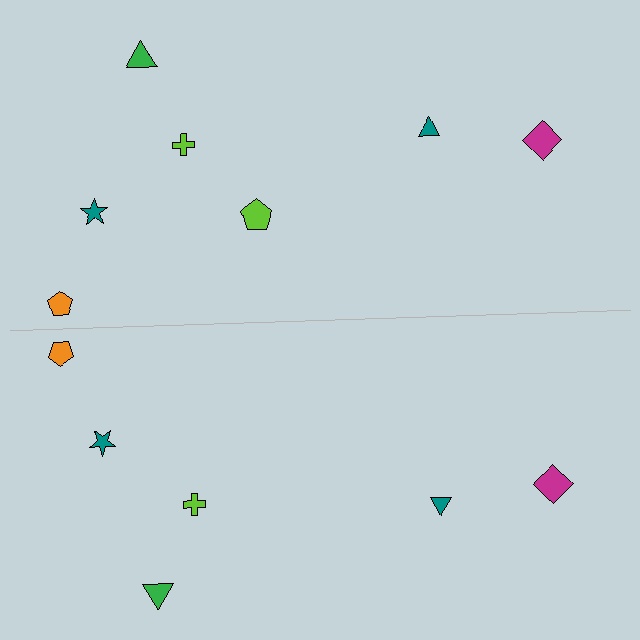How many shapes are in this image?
There are 13 shapes in this image.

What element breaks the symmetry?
A lime pentagon is missing from the bottom side.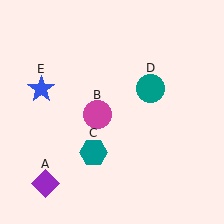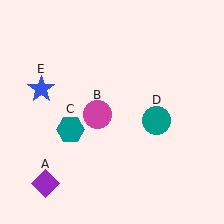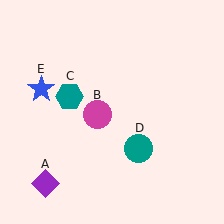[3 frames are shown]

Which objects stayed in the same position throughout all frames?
Purple diamond (object A) and magenta circle (object B) and blue star (object E) remained stationary.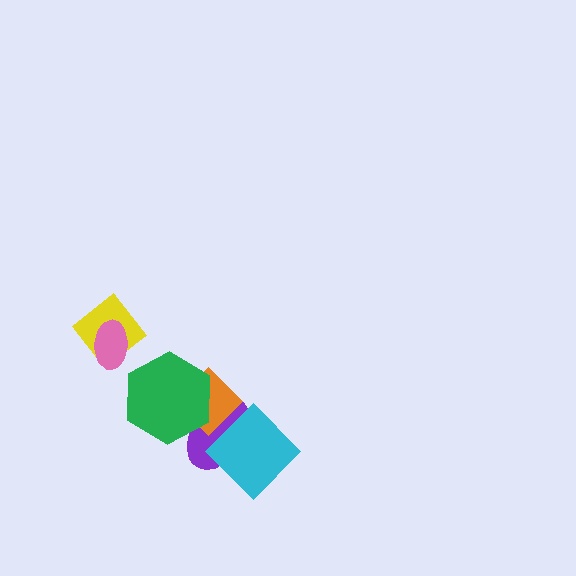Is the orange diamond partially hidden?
Yes, it is partially covered by another shape.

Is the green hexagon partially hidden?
No, no other shape covers it.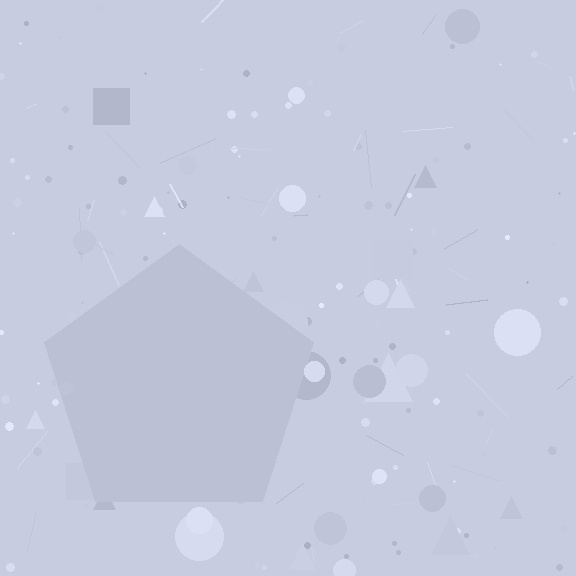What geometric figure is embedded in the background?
A pentagon is embedded in the background.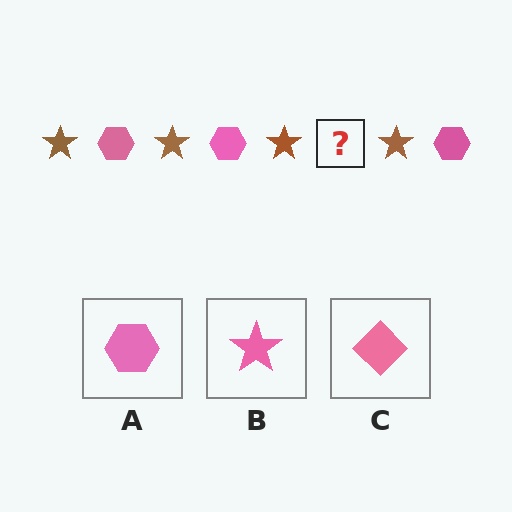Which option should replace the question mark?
Option A.